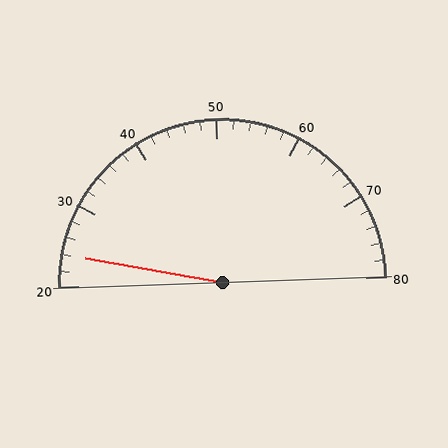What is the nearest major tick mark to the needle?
The nearest major tick mark is 20.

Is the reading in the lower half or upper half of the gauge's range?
The reading is in the lower half of the range (20 to 80).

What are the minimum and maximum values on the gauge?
The gauge ranges from 20 to 80.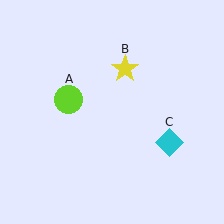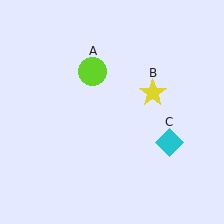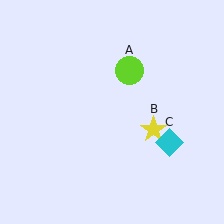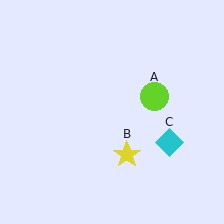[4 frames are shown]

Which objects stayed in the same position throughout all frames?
Cyan diamond (object C) remained stationary.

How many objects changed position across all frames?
2 objects changed position: lime circle (object A), yellow star (object B).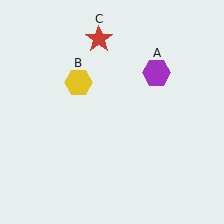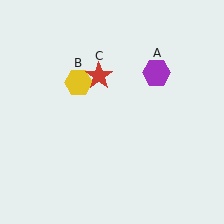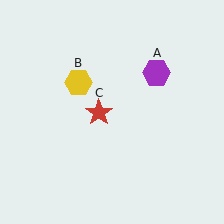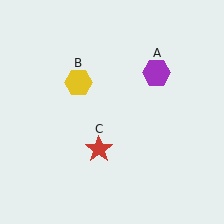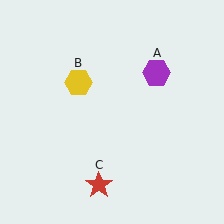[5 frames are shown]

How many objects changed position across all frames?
1 object changed position: red star (object C).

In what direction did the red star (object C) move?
The red star (object C) moved down.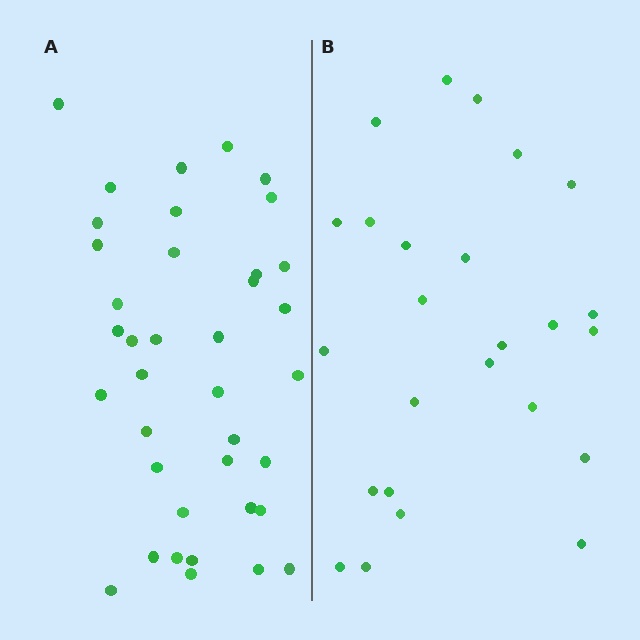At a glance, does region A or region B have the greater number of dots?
Region A (the left region) has more dots.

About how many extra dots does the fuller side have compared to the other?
Region A has approximately 15 more dots than region B.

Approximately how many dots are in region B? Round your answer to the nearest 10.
About 20 dots. (The exact count is 25, which rounds to 20.)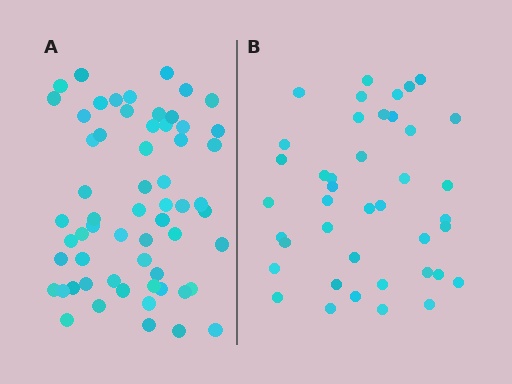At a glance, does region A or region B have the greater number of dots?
Region A (the left region) has more dots.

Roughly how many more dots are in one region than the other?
Region A has approximately 20 more dots than region B.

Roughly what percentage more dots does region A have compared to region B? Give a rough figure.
About 45% more.